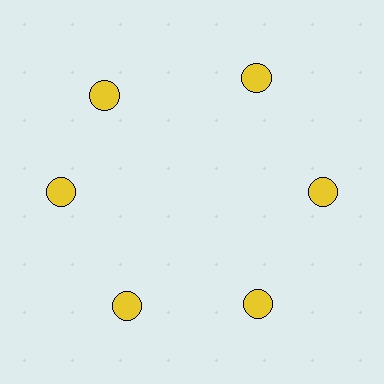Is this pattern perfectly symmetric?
No. The 6 yellow circles are arranged in a ring, but one element near the 11 o'clock position is rotated out of alignment along the ring, breaking the 6-fold rotational symmetry.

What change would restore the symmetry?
The symmetry would be restored by rotating it back into even spacing with its neighbors so that all 6 circles sit at equal angles and equal distance from the center.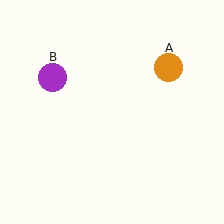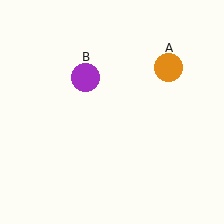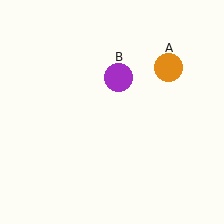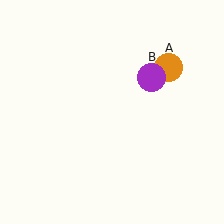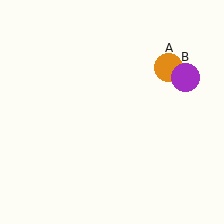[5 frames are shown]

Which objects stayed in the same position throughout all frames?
Orange circle (object A) remained stationary.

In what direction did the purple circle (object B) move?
The purple circle (object B) moved right.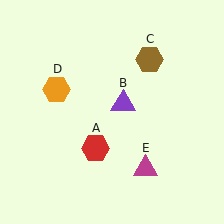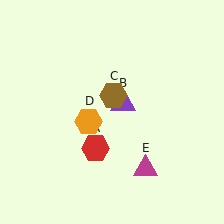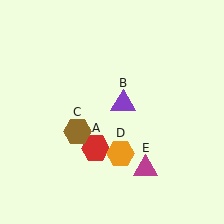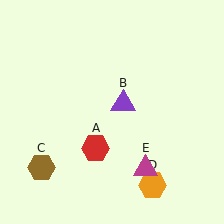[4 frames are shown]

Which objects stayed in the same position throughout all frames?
Red hexagon (object A) and purple triangle (object B) and magenta triangle (object E) remained stationary.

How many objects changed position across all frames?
2 objects changed position: brown hexagon (object C), orange hexagon (object D).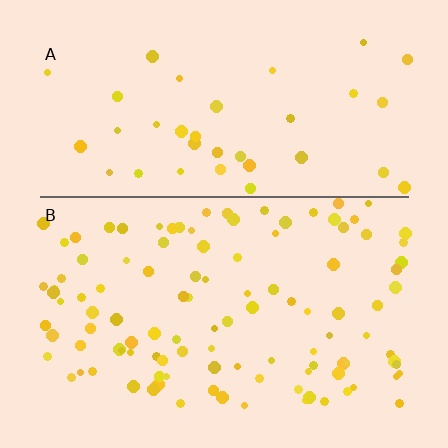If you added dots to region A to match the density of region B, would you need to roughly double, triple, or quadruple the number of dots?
Approximately triple.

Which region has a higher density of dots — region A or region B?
B (the bottom).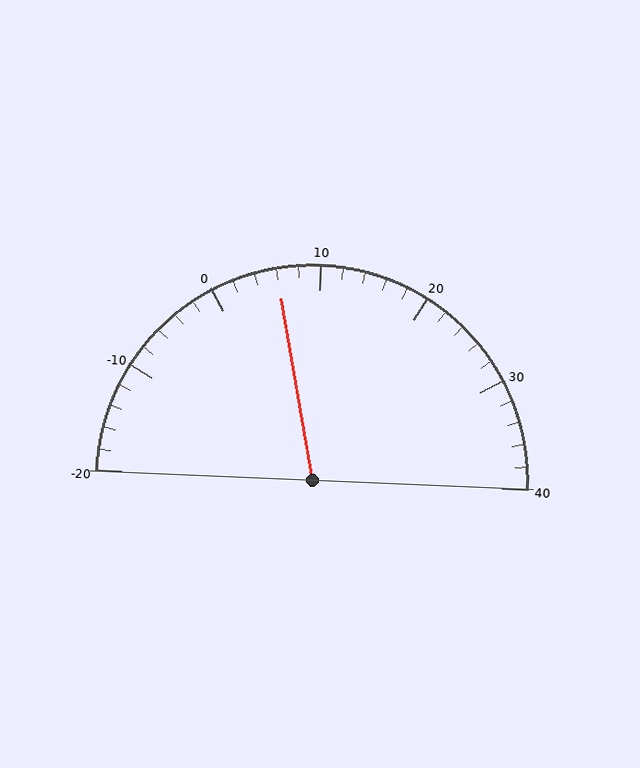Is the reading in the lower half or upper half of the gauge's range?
The reading is in the lower half of the range (-20 to 40).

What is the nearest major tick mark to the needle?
The nearest major tick mark is 10.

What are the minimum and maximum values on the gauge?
The gauge ranges from -20 to 40.